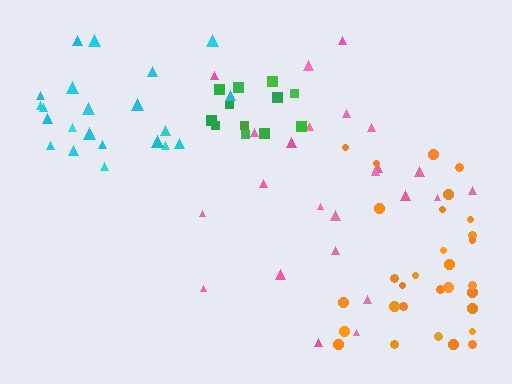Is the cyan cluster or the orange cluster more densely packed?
Orange.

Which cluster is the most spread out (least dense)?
Pink.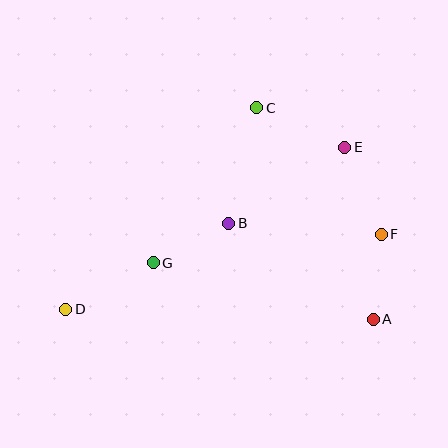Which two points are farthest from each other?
Points D and F are farthest from each other.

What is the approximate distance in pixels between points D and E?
The distance between D and E is approximately 323 pixels.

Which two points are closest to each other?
Points B and G are closest to each other.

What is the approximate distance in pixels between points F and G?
The distance between F and G is approximately 230 pixels.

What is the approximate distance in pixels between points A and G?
The distance between A and G is approximately 227 pixels.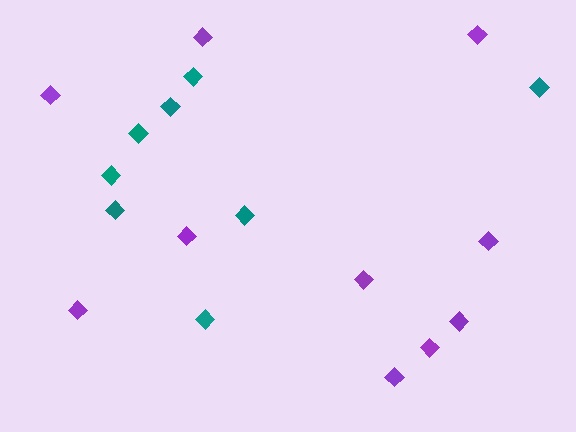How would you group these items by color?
There are 2 groups: one group of teal diamonds (8) and one group of purple diamonds (10).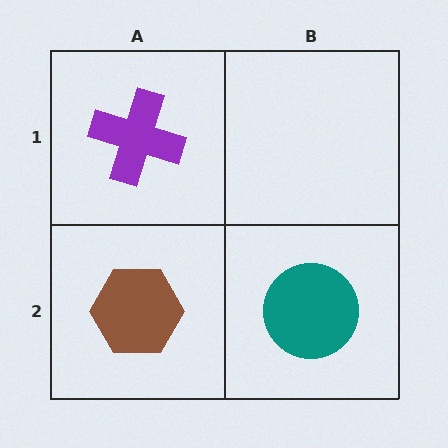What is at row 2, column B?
A teal circle.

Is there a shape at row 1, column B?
No, that cell is empty.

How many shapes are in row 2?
2 shapes.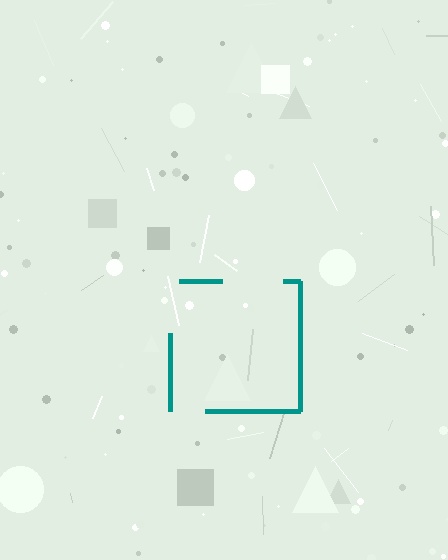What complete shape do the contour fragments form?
The contour fragments form a square.